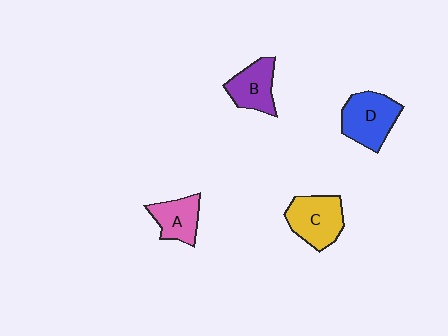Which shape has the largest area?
Shape D (blue).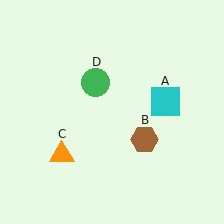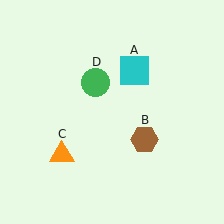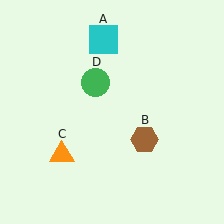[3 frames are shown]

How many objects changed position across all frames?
1 object changed position: cyan square (object A).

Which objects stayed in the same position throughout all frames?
Brown hexagon (object B) and orange triangle (object C) and green circle (object D) remained stationary.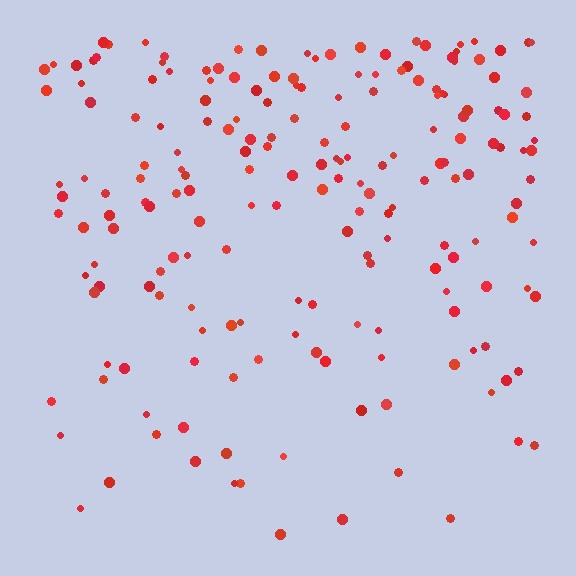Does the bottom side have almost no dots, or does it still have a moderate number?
Still a moderate number, just noticeably fewer than the top.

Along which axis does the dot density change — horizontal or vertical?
Vertical.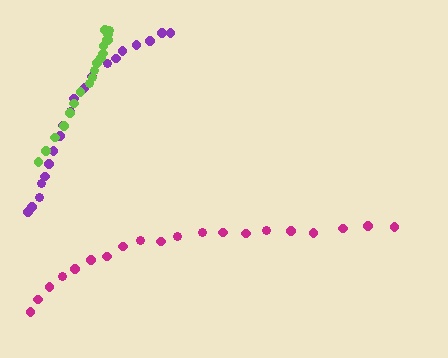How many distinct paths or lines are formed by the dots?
There are 3 distinct paths.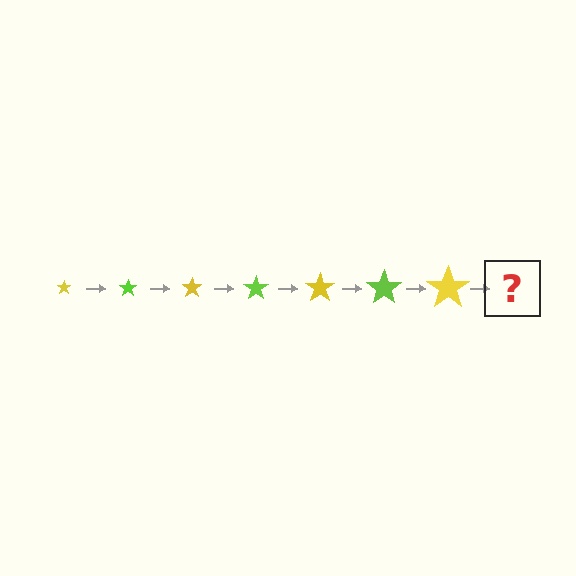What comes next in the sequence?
The next element should be a lime star, larger than the previous one.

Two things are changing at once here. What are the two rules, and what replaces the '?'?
The two rules are that the star grows larger each step and the color cycles through yellow and lime. The '?' should be a lime star, larger than the previous one.